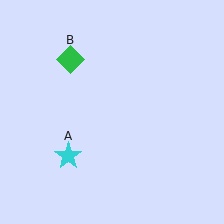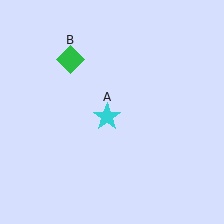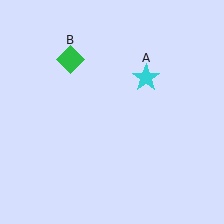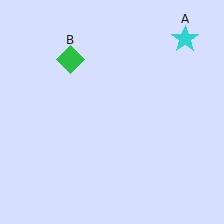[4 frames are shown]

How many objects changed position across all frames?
1 object changed position: cyan star (object A).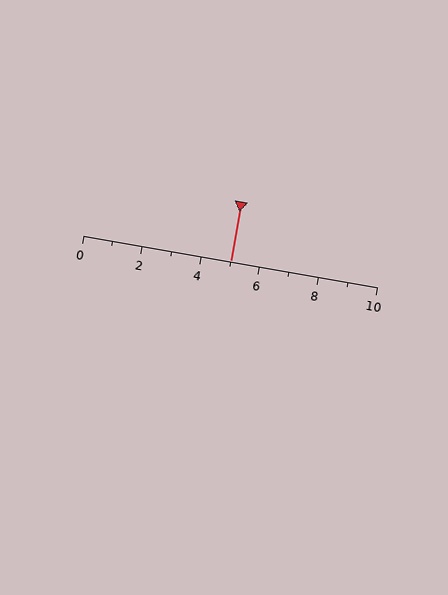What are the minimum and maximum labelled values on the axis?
The axis runs from 0 to 10.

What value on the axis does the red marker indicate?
The marker indicates approximately 5.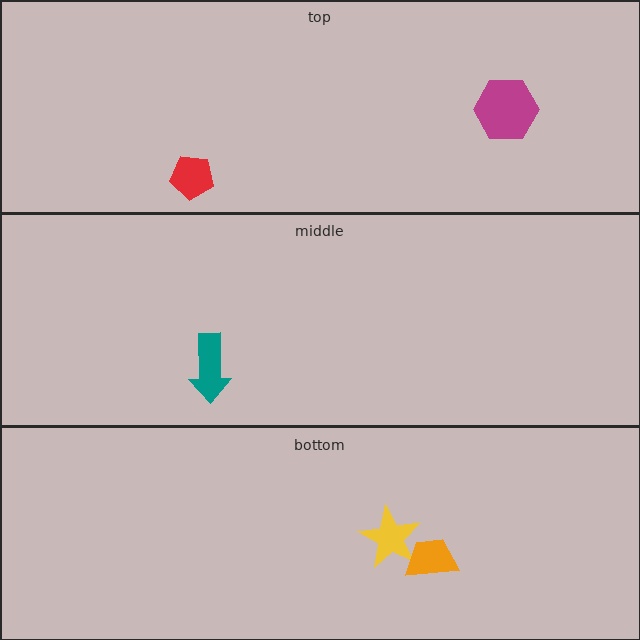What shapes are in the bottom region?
The yellow star, the orange trapezoid.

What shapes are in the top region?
The red pentagon, the magenta hexagon.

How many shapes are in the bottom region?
2.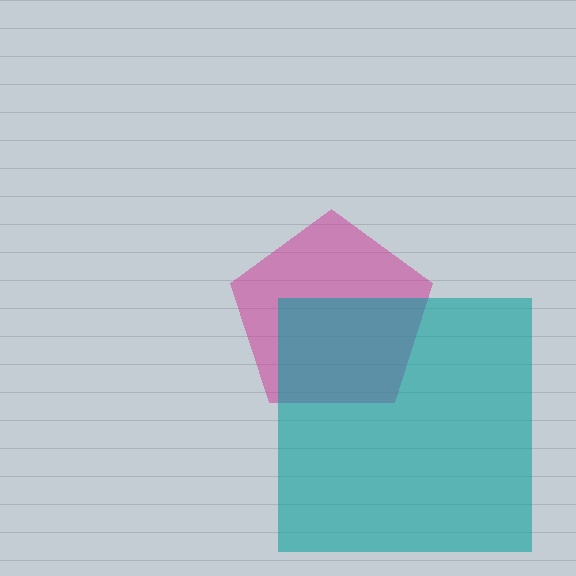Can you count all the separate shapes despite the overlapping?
Yes, there are 2 separate shapes.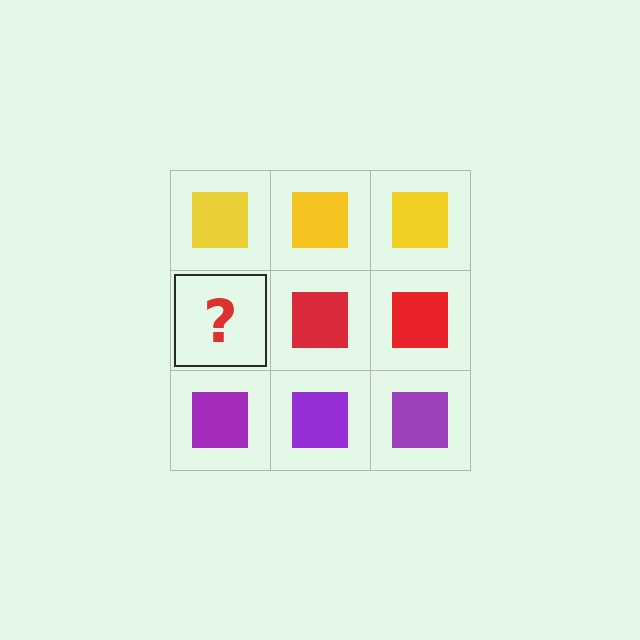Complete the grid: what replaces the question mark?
The question mark should be replaced with a red square.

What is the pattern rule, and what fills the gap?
The rule is that each row has a consistent color. The gap should be filled with a red square.